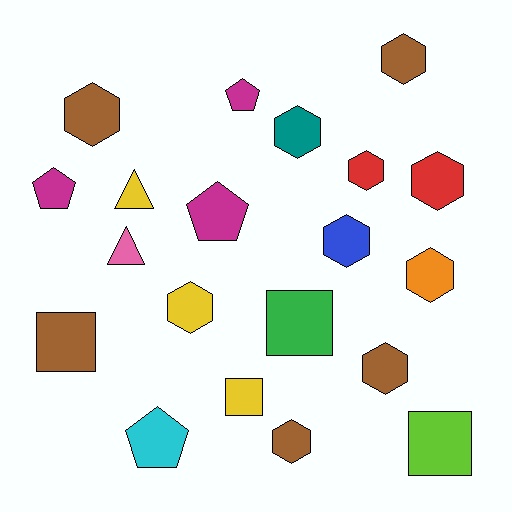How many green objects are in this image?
There is 1 green object.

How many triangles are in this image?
There are 2 triangles.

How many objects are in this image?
There are 20 objects.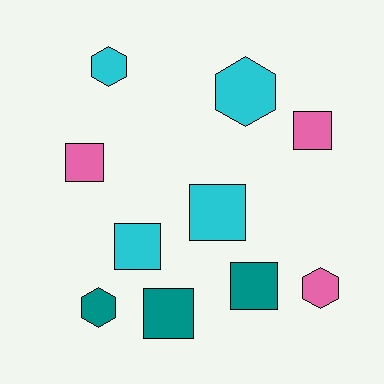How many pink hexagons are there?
There is 1 pink hexagon.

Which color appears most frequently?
Cyan, with 4 objects.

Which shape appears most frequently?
Square, with 6 objects.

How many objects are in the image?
There are 10 objects.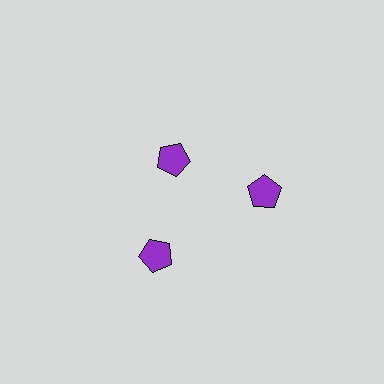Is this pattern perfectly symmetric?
No. The 3 purple pentagons are arranged in a ring, but one element near the 11 o'clock position is pulled inward toward the center, breaking the 3-fold rotational symmetry.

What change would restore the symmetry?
The symmetry would be restored by moving it outward, back onto the ring so that all 3 pentagons sit at equal angles and equal distance from the center.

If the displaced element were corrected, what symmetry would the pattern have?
It would have 3-fold rotational symmetry — the pattern would map onto itself every 120 degrees.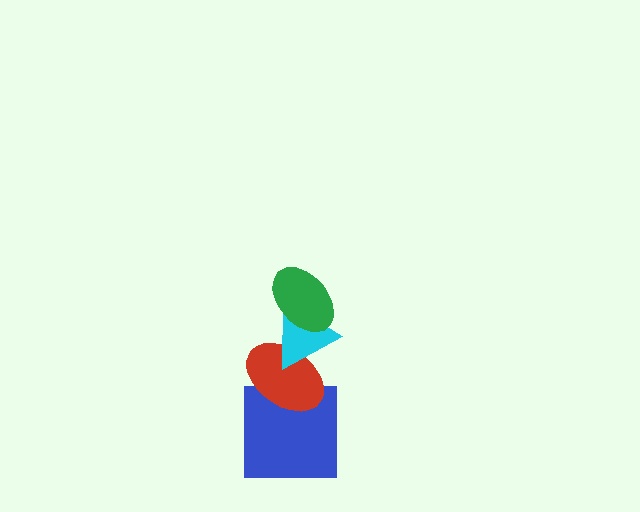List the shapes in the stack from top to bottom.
From top to bottom: the green ellipse, the cyan triangle, the red ellipse, the blue square.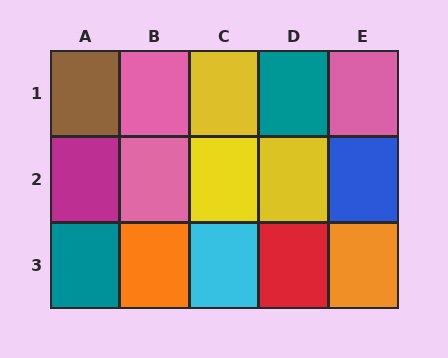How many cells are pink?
3 cells are pink.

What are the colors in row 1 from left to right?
Brown, pink, yellow, teal, pink.